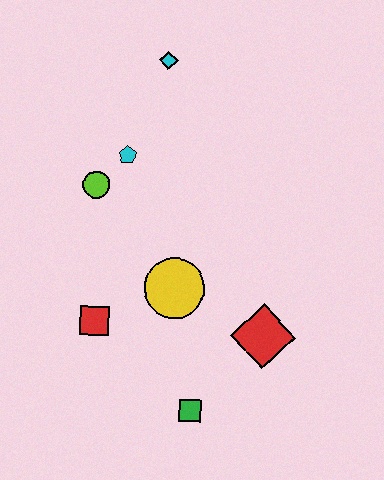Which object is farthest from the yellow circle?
The cyan diamond is farthest from the yellow circle.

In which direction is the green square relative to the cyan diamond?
The green square is below the cyan diamond.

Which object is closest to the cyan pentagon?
The lime circle is closest to the cyan pentagon.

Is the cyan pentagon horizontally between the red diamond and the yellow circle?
No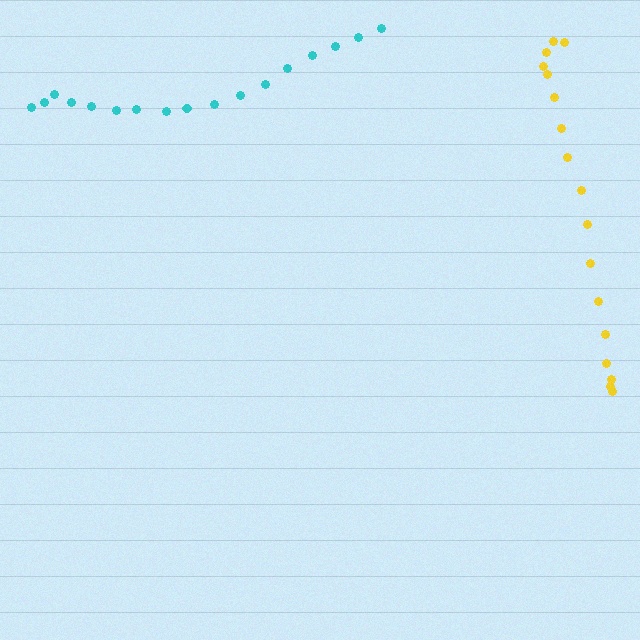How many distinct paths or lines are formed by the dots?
There are 2 distinct paths.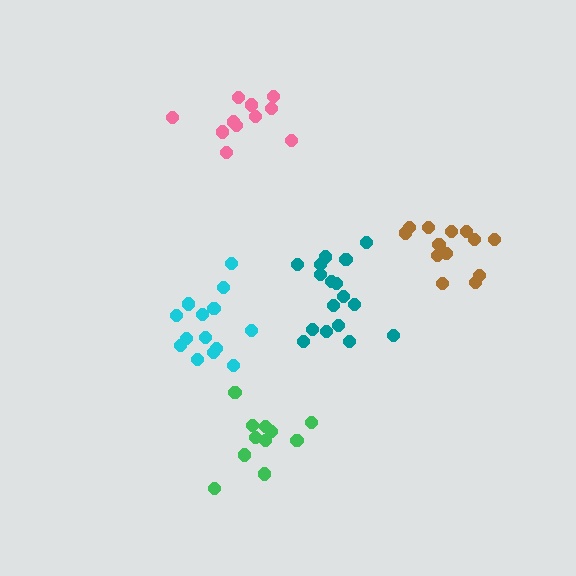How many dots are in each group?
Group 1: 11 dots, Group 2: 14 dots, Group 3: 11 dots, Group 4: 13 dots, Group 5: 17 dots (66 total).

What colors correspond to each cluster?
The clusters are colored: pink, cyan, green, brown, teal.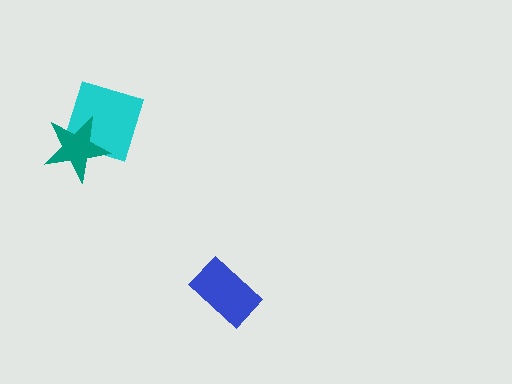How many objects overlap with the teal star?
1 object overlaps with the teal star.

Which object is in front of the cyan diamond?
The teal star is in front of the cyan diamond.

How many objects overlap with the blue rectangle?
0 objects overlap with the blue rectangle.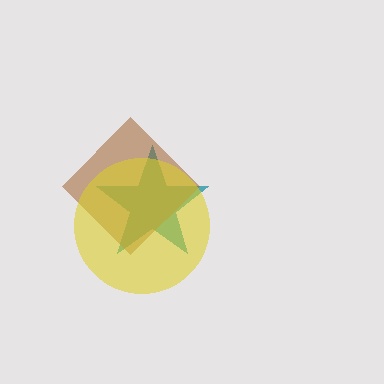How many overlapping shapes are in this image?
There are 3 overlapping shapes in the image.